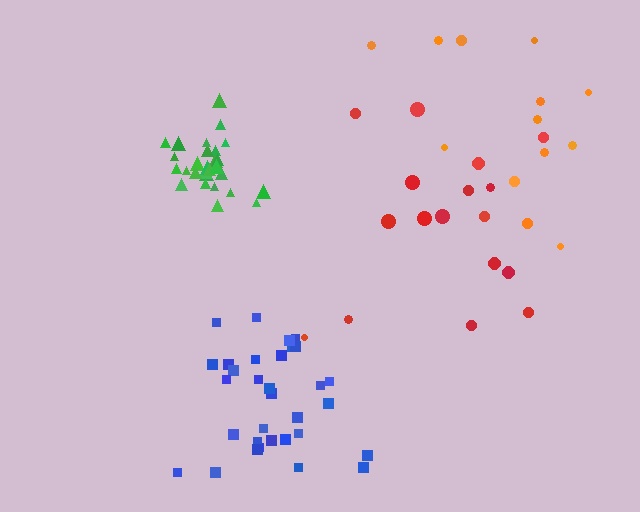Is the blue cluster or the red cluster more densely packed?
Blue.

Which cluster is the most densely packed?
Green.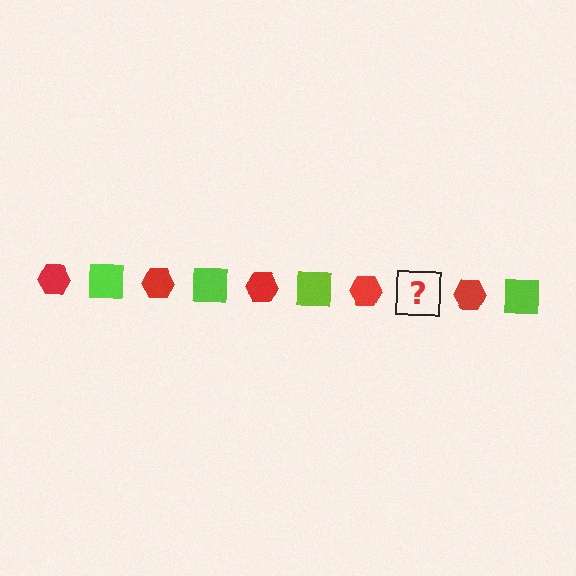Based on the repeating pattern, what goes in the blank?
The blank should be a lime square.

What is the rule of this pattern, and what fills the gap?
The rule is that the pattern alternates between red hexagon and lime square. The gap should be filled with a lime square.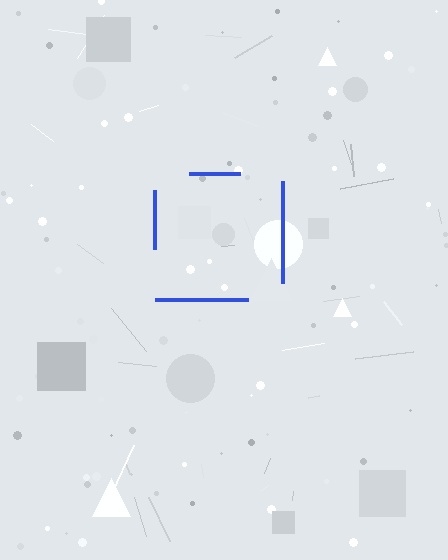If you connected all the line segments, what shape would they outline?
They would outline a square.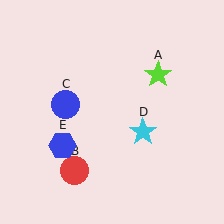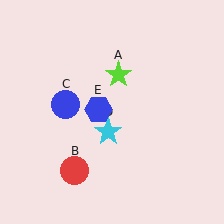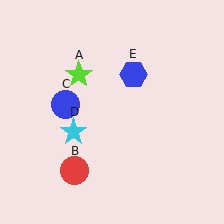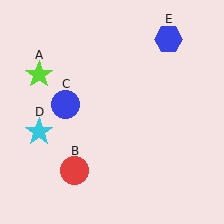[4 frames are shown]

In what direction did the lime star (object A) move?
The lime star (object A) moved left.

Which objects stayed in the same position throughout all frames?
Red circle (object B) and blue circle (object C) remained stationary.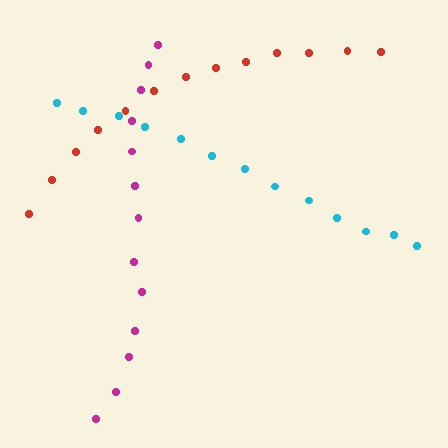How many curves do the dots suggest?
There are 3 distinct paths.